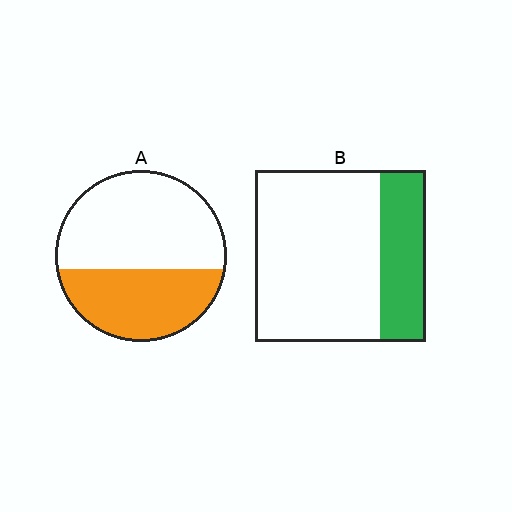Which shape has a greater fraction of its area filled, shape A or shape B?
Shape A.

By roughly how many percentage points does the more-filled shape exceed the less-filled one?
By roughly 15 percentage points (A over B).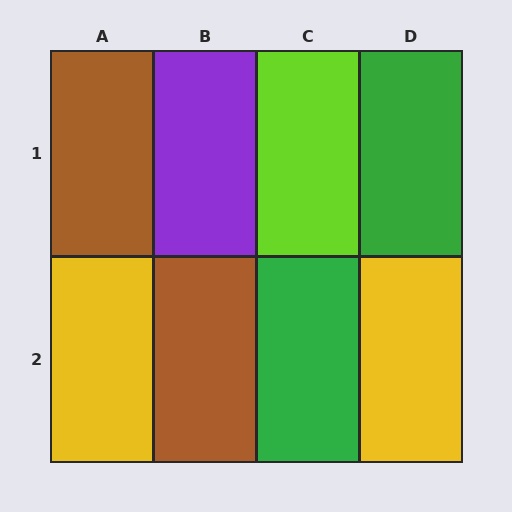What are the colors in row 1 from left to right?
Brown, purple, lime, green.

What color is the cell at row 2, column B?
Brown.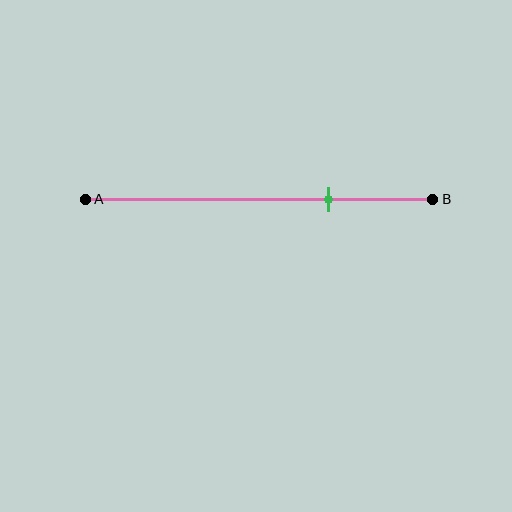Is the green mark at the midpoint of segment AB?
No, the mark is at about 70% from A, not at the 50% midpoint.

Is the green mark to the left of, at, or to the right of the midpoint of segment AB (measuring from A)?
The green mark is to the right of the midpoint of segment AB.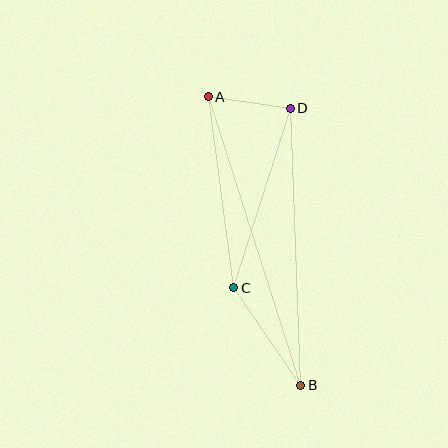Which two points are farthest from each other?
Points A and B are farthest from each other.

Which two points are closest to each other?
Points A and D are closest to each other.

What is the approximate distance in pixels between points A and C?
The distance between A and C is approximately 192 pixels.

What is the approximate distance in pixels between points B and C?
The distance between B and C is approximately 118 pixels.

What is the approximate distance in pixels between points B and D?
The distance between B and D is approximately 277 pixels.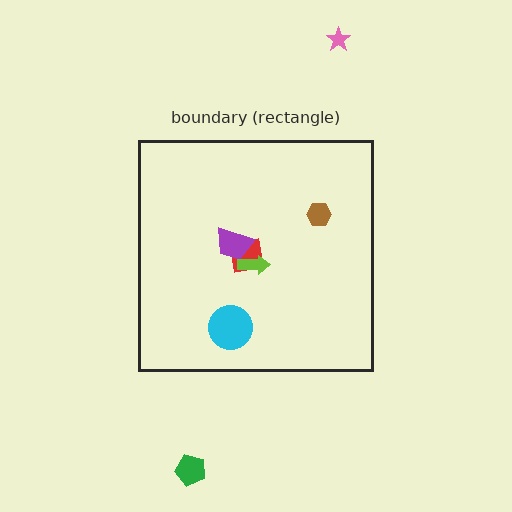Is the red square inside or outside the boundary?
Inside.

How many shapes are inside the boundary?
5 inside, 2 outside.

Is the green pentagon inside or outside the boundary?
Outside.